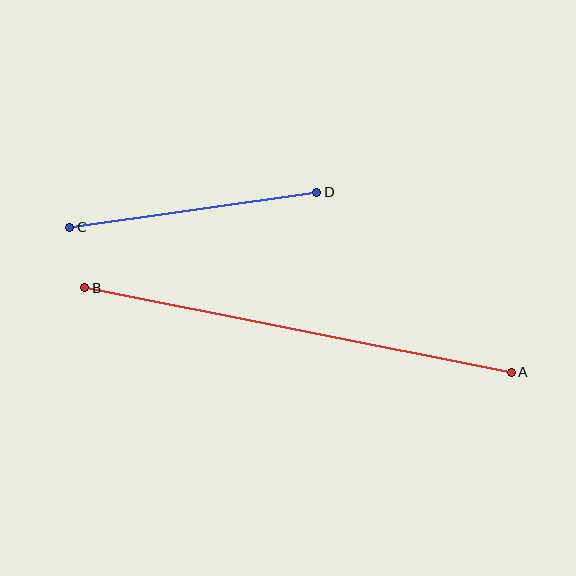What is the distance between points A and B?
The distance is approximately 434 pixels.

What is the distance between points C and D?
The distance is approximately 249 pixels.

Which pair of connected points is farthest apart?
Points A and B are farthest apart.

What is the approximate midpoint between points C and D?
The midpoint is at approximately (193, 210) pixels.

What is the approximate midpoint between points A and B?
The midpoint is at approximately (298, 330) pixels.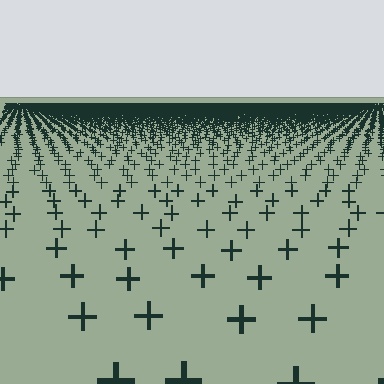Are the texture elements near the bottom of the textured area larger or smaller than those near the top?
Larger. Near the bottom, elements are closer to the viewer and appear at a bigger on-screen size.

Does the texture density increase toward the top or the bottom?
Density increases toward the top.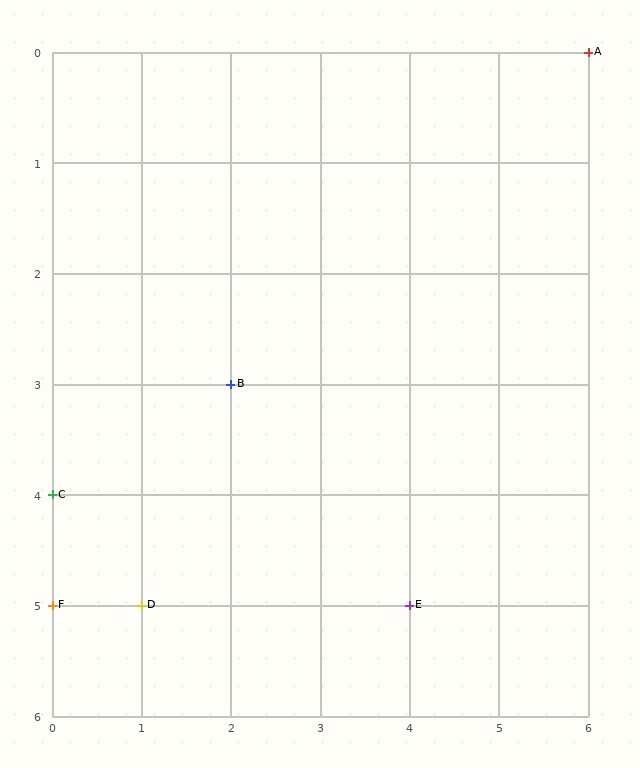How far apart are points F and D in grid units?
Points F and D are 1 column apart.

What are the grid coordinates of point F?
Point F is at grid coordinates (0, 5).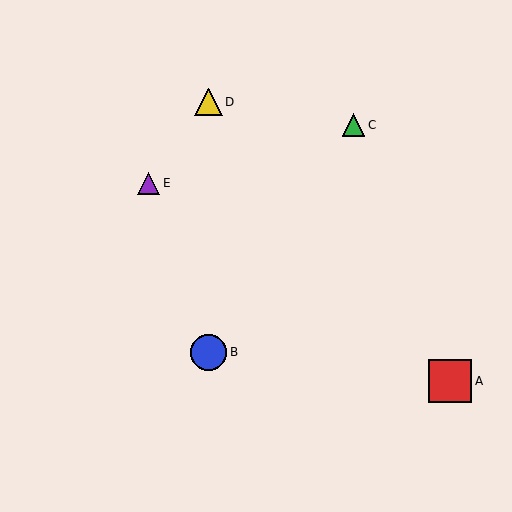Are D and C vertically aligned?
No, D is at x≈209 and C is at x≈354.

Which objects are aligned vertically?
Objects B, D are aligned vertically.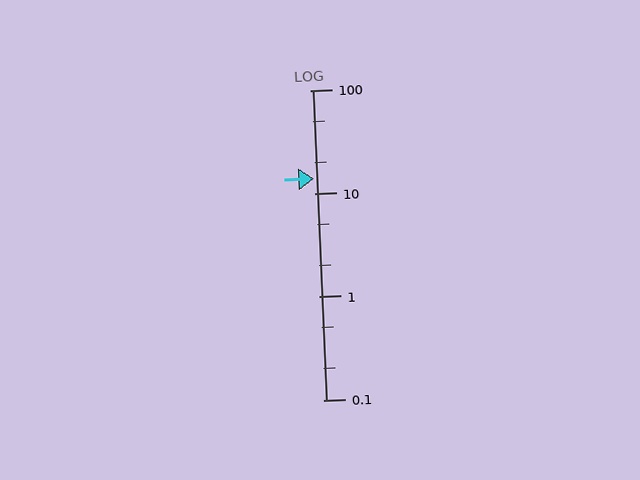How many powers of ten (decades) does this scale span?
The scale spans 3 decades, from 0.1 to 100.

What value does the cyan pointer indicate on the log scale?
The pointer indicates approximately 14.